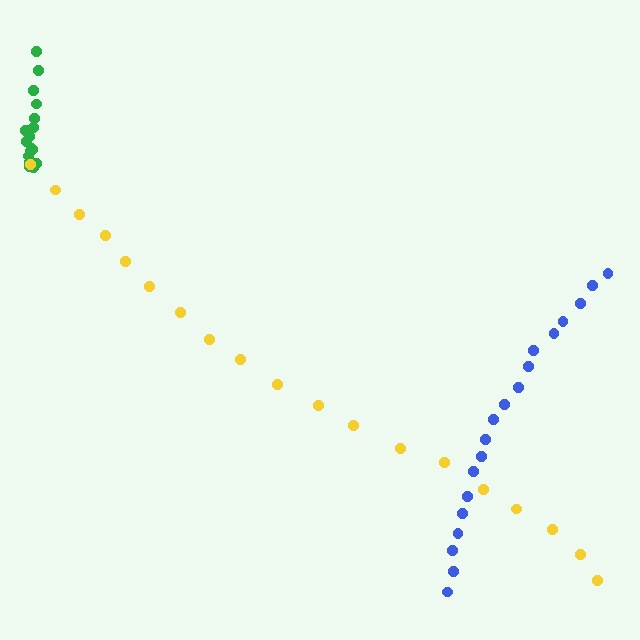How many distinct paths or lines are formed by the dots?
There are 3 distinct paths.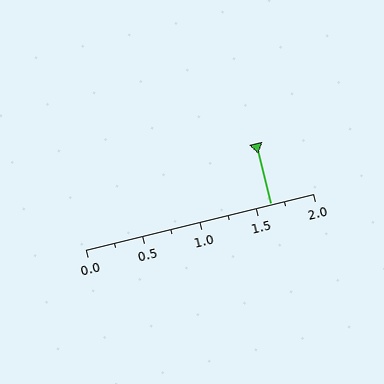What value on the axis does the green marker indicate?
The marker indicates approximately 1.62.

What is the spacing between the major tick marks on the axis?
The major ticks are spaced 0.5 apart.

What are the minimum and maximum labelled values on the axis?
The axis runs from 0.0 to 2.0.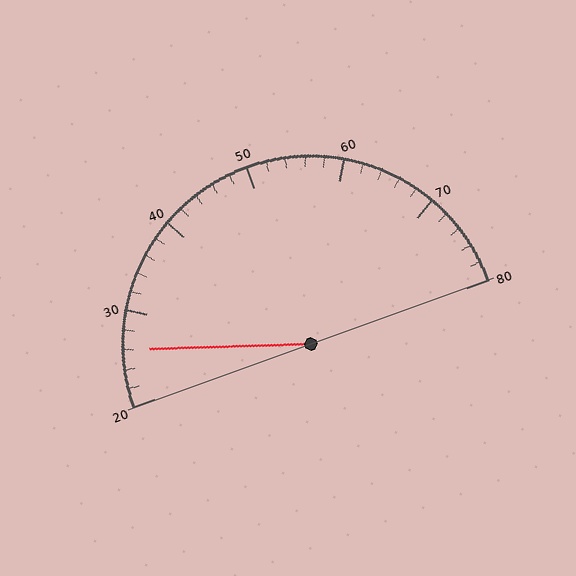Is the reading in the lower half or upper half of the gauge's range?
The reading is in the lower half of the range (20 to 80).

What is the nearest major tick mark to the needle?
The nearest major tick mark is 30.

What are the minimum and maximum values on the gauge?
The gauge ranges from 20 to 80.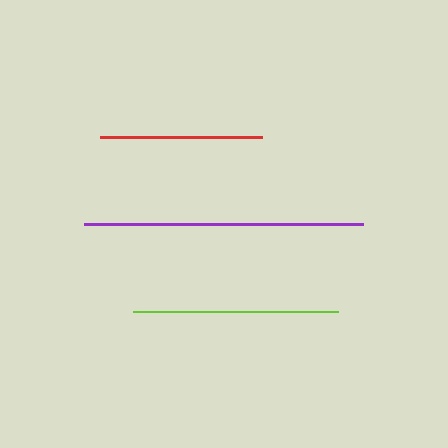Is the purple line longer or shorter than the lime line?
The purple line is longer than the lime line.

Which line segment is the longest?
The purple line is the longest at approximately 279 pixels.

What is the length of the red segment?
The red segment is approximately 162 pixels long.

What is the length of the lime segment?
The lime segment is approximately 205 pixels long.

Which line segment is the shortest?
The red line is the shortest at approximately 162 pixels.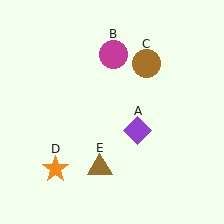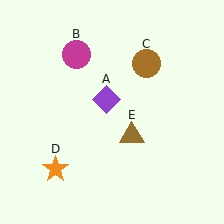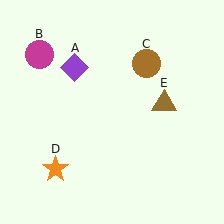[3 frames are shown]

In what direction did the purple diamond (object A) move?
The purple diamond (object A) moved up and to the left.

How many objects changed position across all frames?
3 objects changed position: purple diamond (object A), magenta circle (object B), brown triangle (object E).